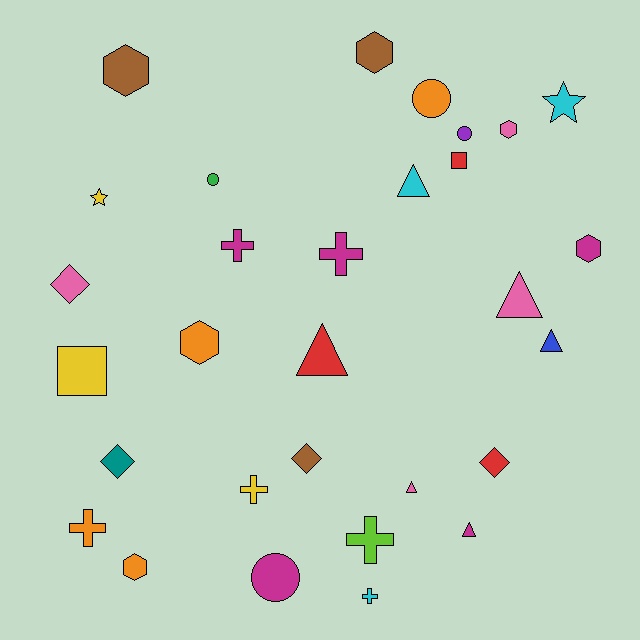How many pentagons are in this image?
There are no pentagons.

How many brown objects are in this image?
There are 3 brown objects.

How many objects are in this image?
There are 30 objects.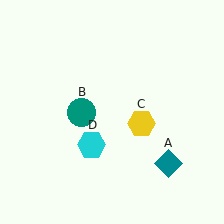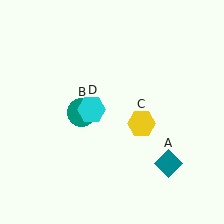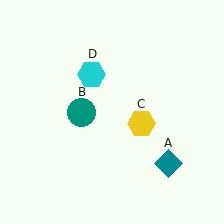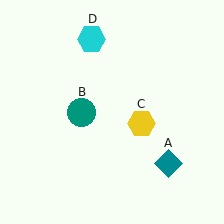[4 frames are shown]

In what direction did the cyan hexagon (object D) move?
The cyan hexagon (object D) moved up.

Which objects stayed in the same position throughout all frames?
Teal diamond (object A) and teal circle (object B) and yellow hexagon (object C) remained stationary.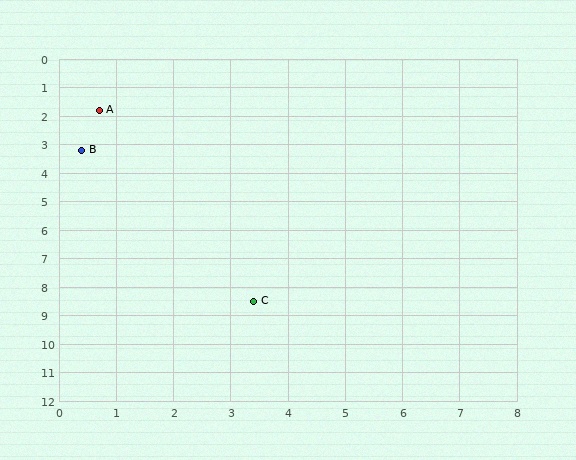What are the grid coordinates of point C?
Point C is at approximately (3.4, 8.5).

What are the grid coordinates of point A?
Point A is at approximately (0.7, 1.8).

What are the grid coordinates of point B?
Point B is at approximately (0.4, 3.2).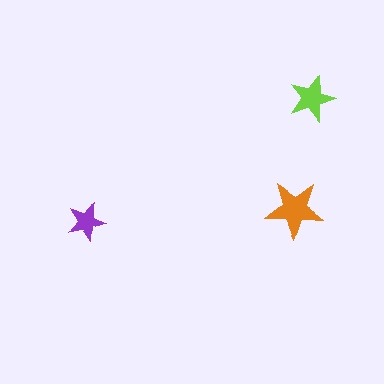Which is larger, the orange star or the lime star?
The orange one.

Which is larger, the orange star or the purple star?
The orange one.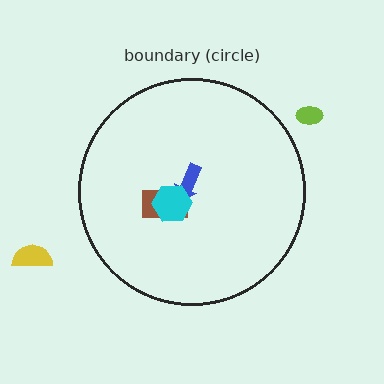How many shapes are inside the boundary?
3 inside, 2 outside.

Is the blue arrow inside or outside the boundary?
Inside.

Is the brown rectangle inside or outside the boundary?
Inside.